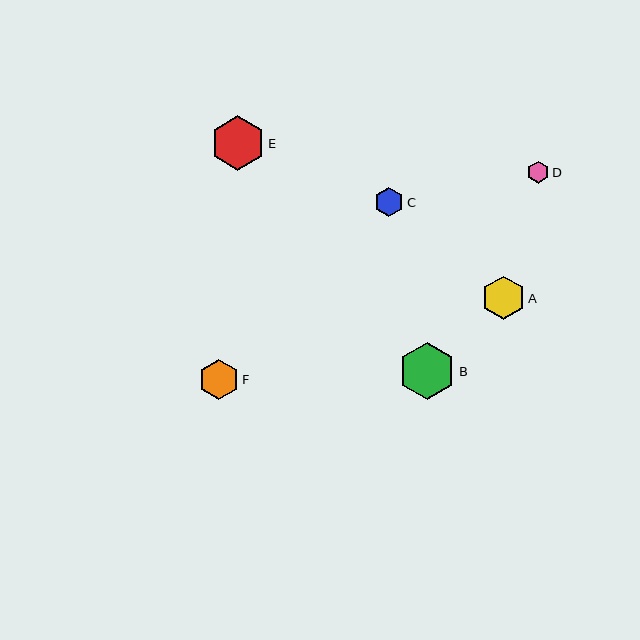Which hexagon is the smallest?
Hexagon D is the smallest with a size of approximately 22 pixels.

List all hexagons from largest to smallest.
From largest to smallest: B, E, A, F, C, D.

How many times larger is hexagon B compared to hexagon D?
Hexagon B is approximately 2.6 times the size of hexagon D.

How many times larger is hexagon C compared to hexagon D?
Hexagon C is approximately 1.3 times the size of hexagon D.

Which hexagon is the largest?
Hexagon B is the largest with a size of approximately 58 pixels.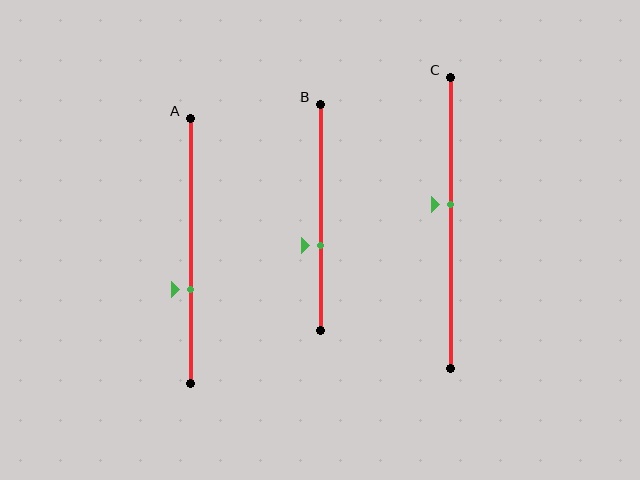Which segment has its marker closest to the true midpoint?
Segment C has its marker closest to the true midpoint.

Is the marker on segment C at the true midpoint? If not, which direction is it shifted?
No, the marker on segment C is shifted upward by about 6% of the segment length.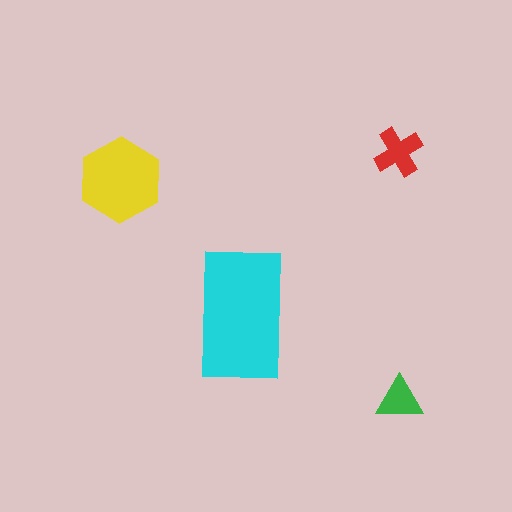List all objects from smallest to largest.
The green triangle, the red cross, the yellow hexagon, the cyan rectangle.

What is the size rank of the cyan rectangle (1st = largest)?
1st.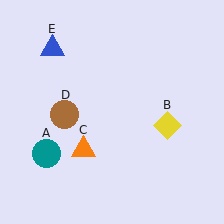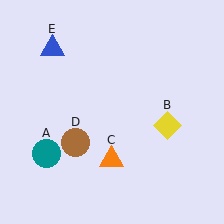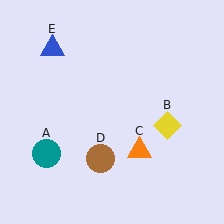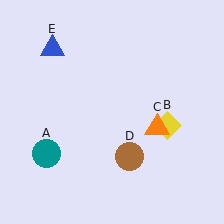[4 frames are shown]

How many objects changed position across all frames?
2 objects changed position: orange triangle (object C), brown circle (object D).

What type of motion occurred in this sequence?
The orange triangle (object C), brown circle (object D) rotated counterclockwise around the center of the scene.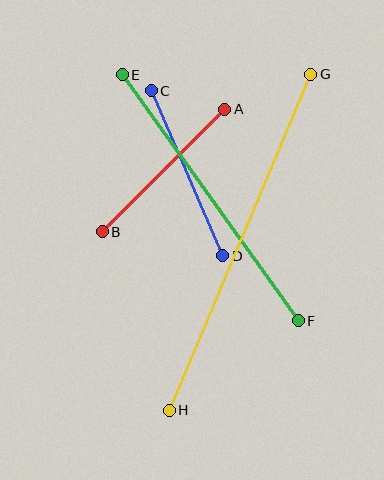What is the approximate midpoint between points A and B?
The midpoint is at approximately (164, 171) pixels.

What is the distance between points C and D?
The distance is approximately 180 pixels.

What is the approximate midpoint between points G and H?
The midpoint is at approximately (240, 242) pixels.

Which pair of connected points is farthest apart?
Points G and H are farthest apart.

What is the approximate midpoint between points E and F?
The midpoint is at approximately (210, 198) pixels.